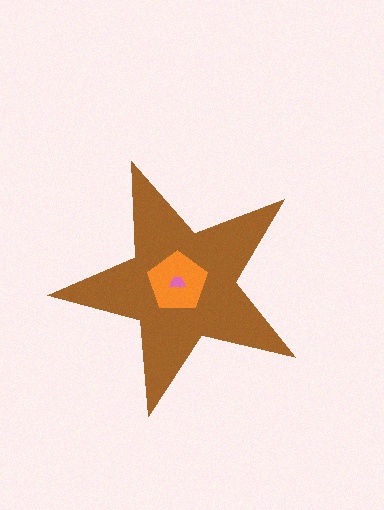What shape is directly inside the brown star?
The orange pentagon.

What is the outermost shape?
The brown star.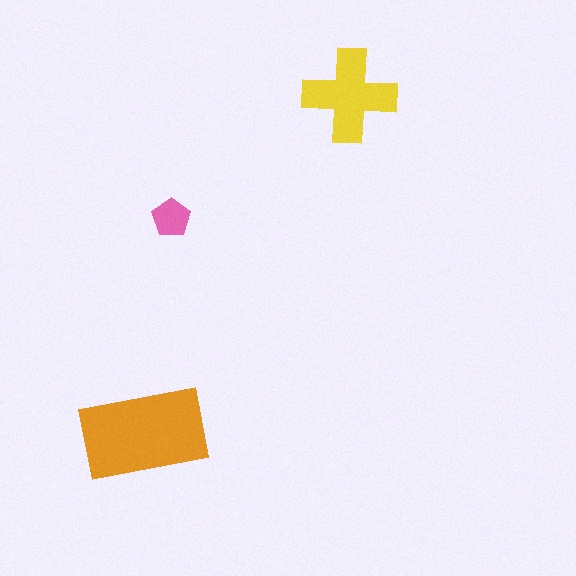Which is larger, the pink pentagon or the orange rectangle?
The orange rectangle.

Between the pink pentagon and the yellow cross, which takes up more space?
The yellow cross.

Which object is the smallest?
The pink pentagon.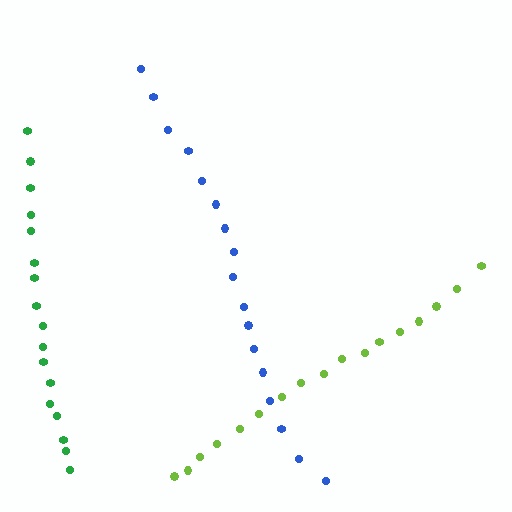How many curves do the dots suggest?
There are 3 distinct paths.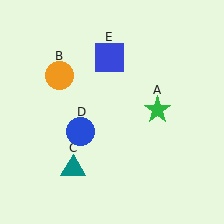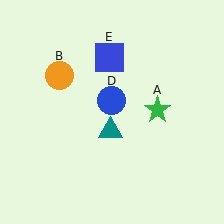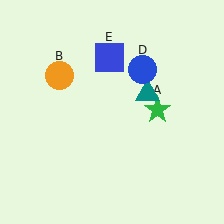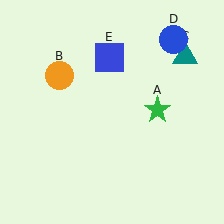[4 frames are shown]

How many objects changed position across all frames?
2 objects changed position: teal triangle (object C), blue circle (object D).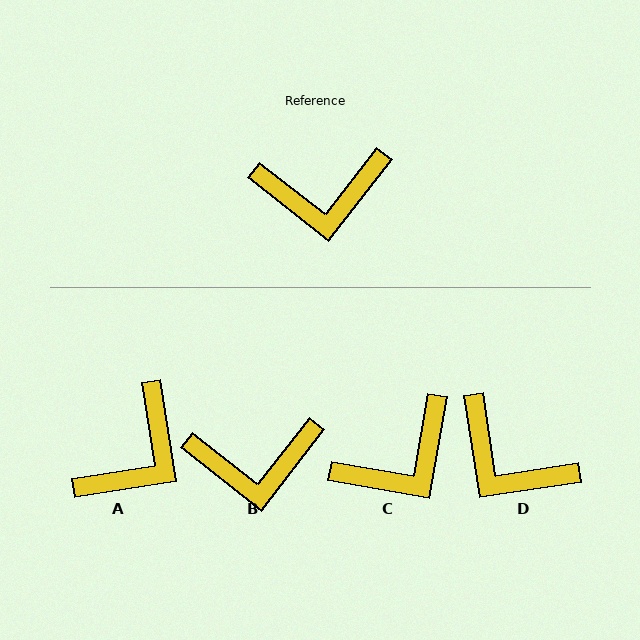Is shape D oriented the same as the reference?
No, it is off by about 44 degrees.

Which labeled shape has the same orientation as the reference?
B.